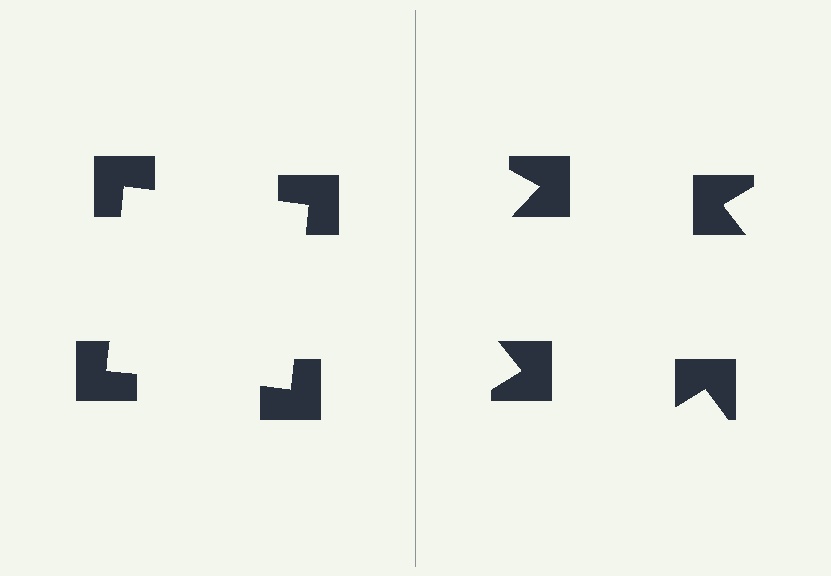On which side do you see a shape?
An illusory square appears on the left side. On the right side the wedge cuts are rotated, so no coherent shape forms.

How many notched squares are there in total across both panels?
8 — 4 on each side.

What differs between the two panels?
The notched squares are positioned identically on both sides; only the wedge orientations differ. On the left they align to a square; on the right they are misaligned.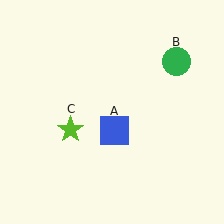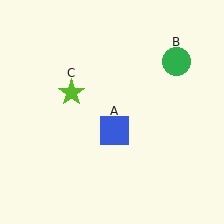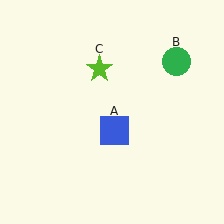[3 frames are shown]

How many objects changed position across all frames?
1 object changed position: lime star (object C).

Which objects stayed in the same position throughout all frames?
Blue square (object A) and green circle (object B) remained stationary.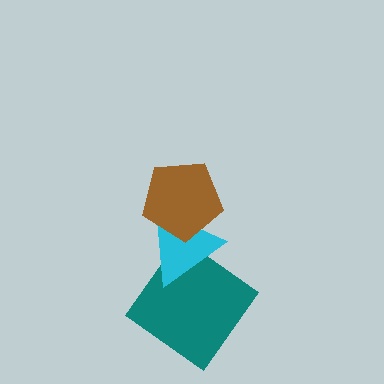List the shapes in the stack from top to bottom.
From top to bottom: the brown pentagon, the cyan triangle, the teal diamond.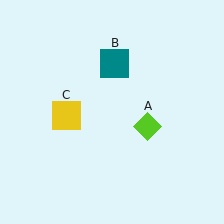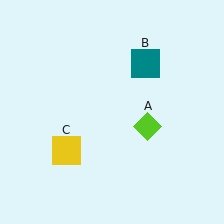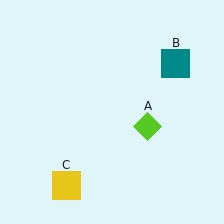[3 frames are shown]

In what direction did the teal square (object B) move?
The teal square (object B) moved right.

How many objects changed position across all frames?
2 objects changed position: teal square (object B), yellow square (object C).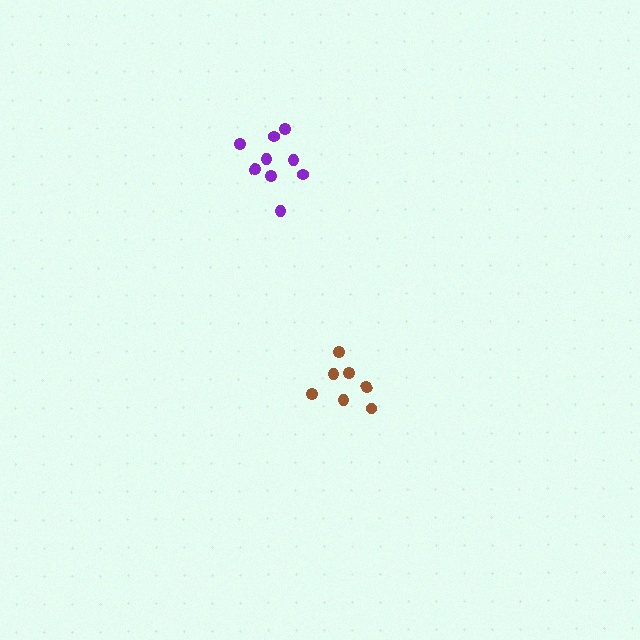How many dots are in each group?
Group 1: 7 dots, Group 2: 9 dots (16 total).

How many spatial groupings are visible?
There are 2 spatial groupings.